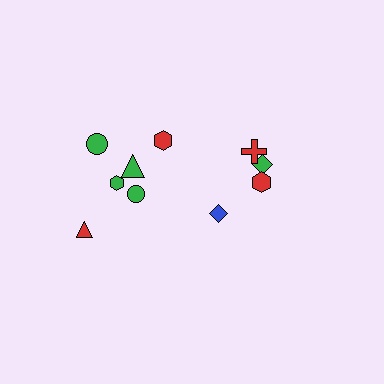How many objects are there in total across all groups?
There are 10 objects.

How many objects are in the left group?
There are 6 objects.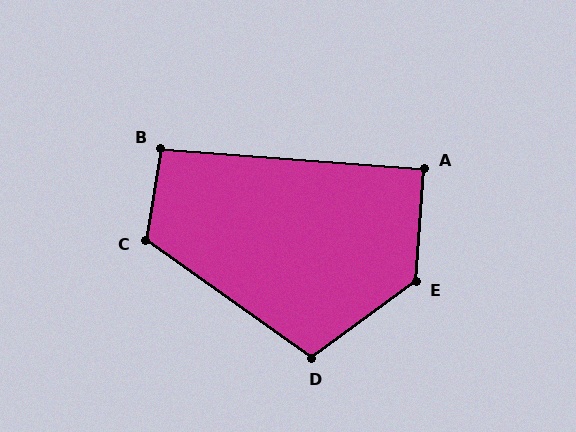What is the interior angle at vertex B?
Approximately 95 degrees (approximately right).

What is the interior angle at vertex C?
Approximately 116 degrees (obtuse).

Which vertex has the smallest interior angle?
A, at approximately 90 degrees.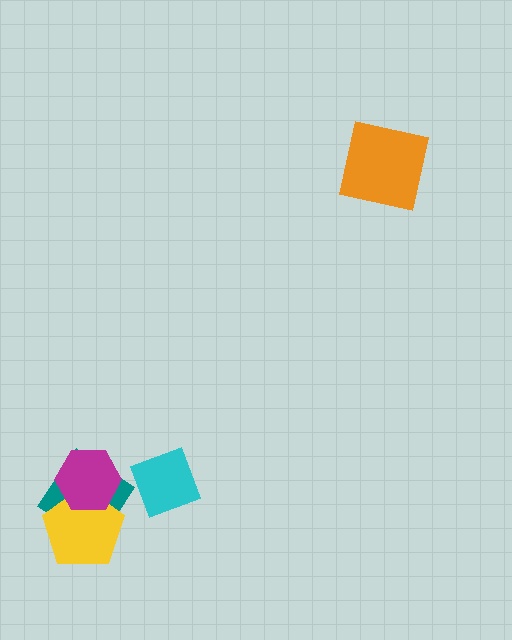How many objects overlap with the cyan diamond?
0 objects overlap with the cyan diamond.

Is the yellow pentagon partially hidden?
Yes, it is partially covered by another shape.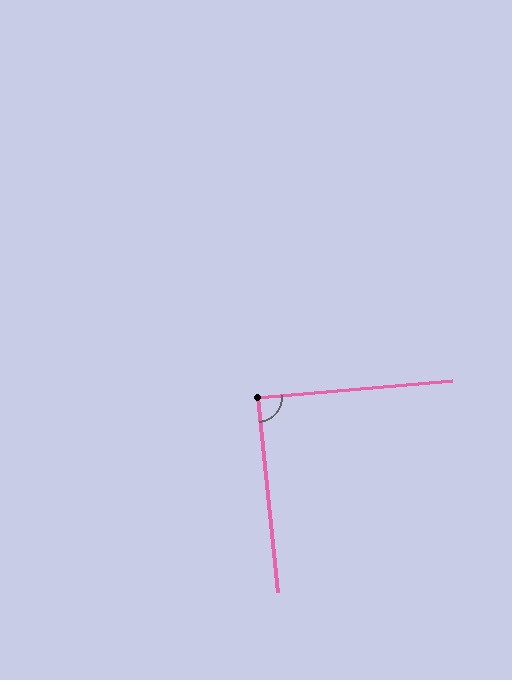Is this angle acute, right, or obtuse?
It is approximately a right angle.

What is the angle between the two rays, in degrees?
Approximately 89 degrees.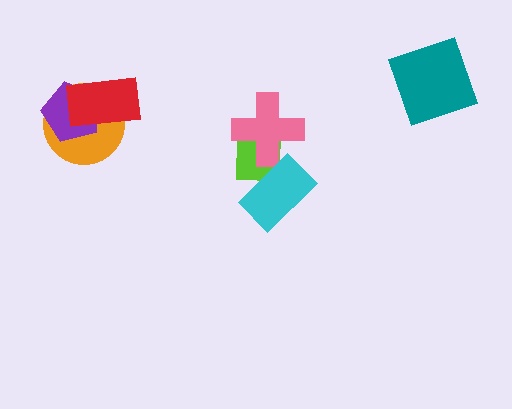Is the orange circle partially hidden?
Yes, it is partially covered by another shape.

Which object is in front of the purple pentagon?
The red rectangle is in front of the purple pentagon.